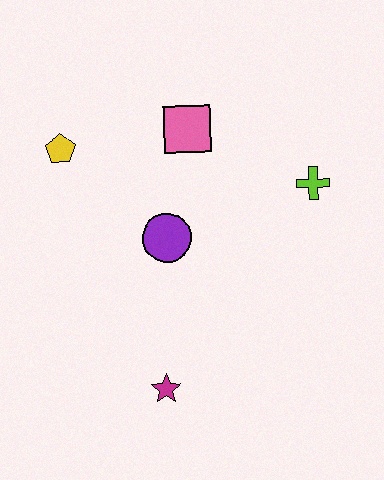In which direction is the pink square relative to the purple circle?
The pink square is above the purple circle.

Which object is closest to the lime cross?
The pink square is closest to the lime cross.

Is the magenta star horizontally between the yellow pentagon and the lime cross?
Yes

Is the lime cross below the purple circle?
No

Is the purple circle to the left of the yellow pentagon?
No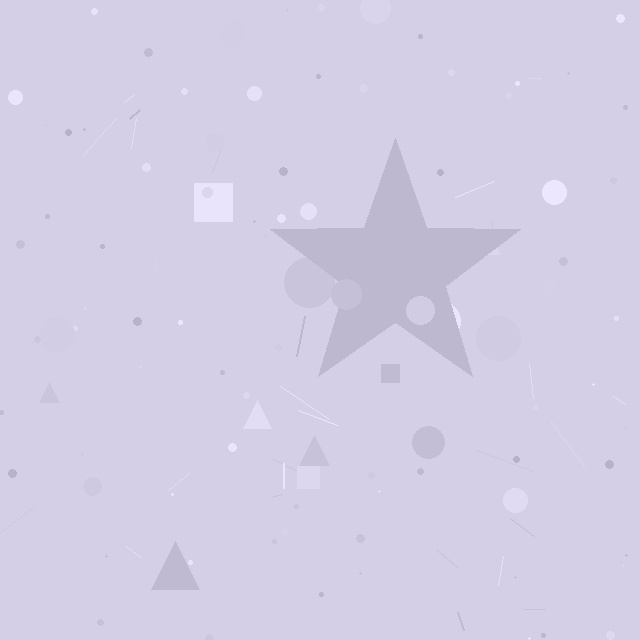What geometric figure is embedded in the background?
A star is embedded in the background.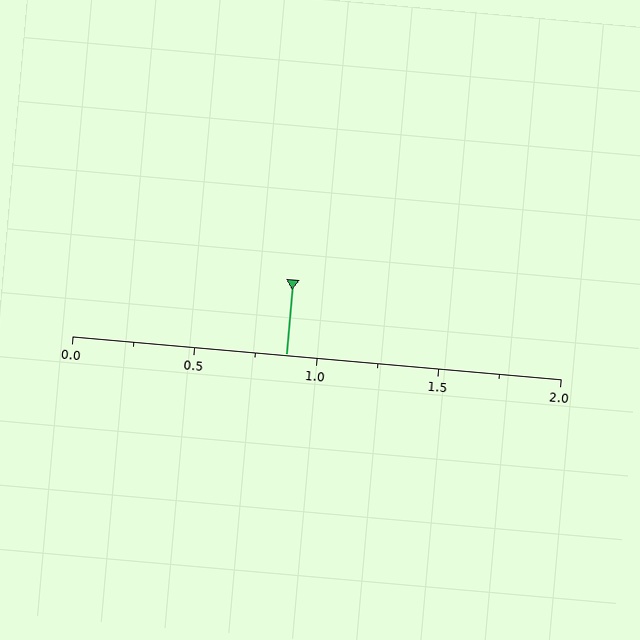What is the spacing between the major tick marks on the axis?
The major ticks are spaced 0.5 apart.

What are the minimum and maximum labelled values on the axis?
The axis runs from 0.0 to 2.0.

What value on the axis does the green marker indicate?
The marker indicates approximately 0.88.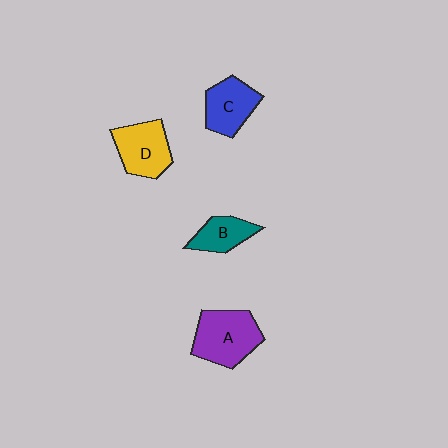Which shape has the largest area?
Shape A (purple).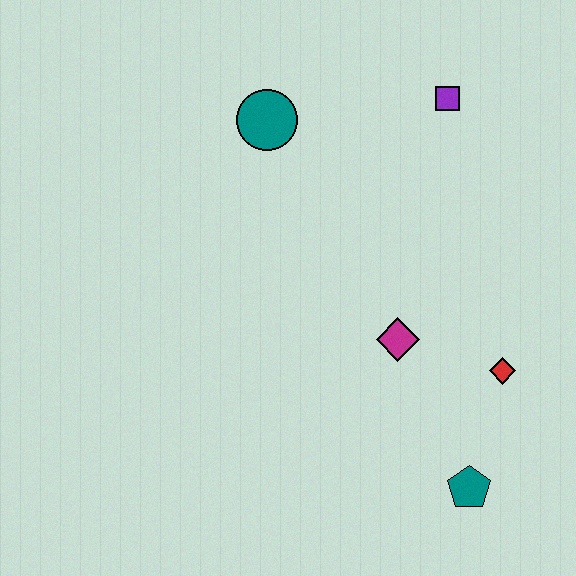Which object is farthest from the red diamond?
The teal circle is farthest from the red diamond.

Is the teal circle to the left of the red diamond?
Yes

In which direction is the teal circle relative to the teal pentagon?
The teal circle is above the teal pentagon.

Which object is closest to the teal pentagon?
The red diamond is closest to the teal pentagon.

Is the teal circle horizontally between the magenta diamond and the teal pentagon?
No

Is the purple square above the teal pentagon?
Yes